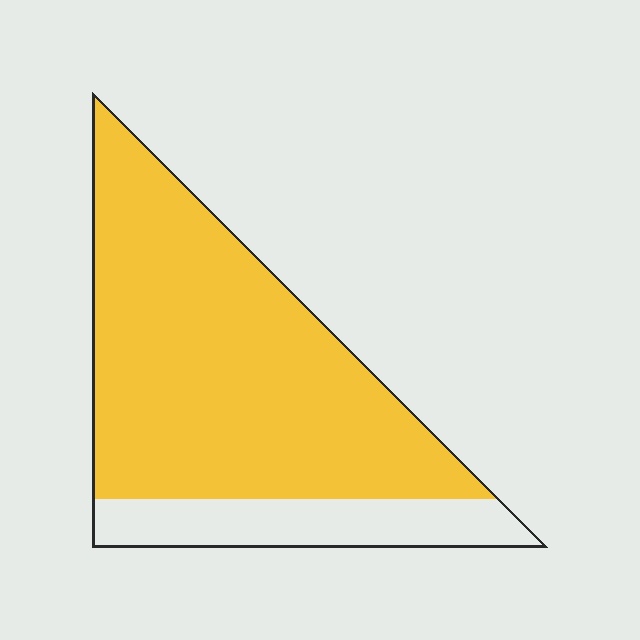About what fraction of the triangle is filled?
About four fifths (4/5).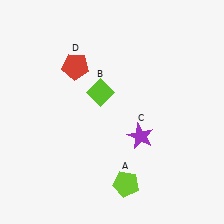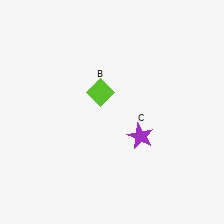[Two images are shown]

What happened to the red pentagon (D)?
The red pentagon (D) was removed in Image 2. It was in the top-left area of Image 1.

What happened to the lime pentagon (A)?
The lime pentagon (A) was removed in Image 2. It was in the bottom-right area of Image 1.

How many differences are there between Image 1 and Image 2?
There are 2 differences between the two images.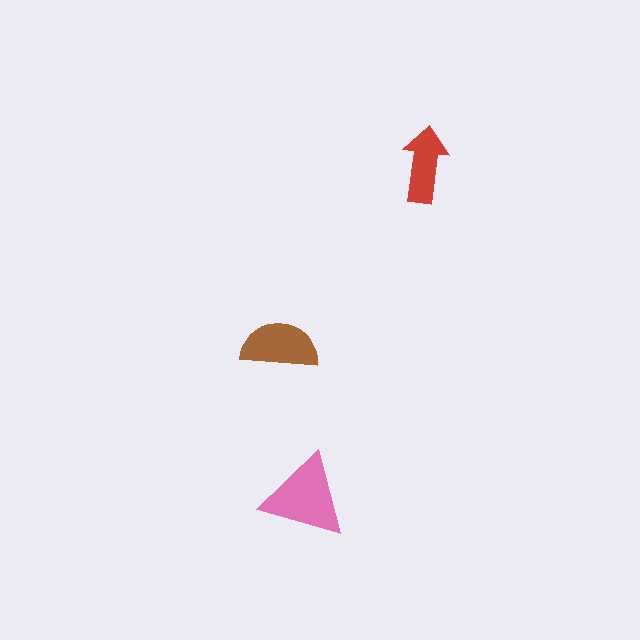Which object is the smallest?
The red arrow.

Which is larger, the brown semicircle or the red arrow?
The brown semicircle.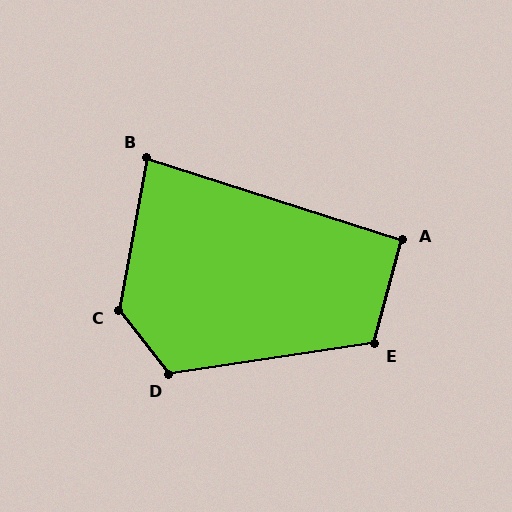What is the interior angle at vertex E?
Approximately 114 degrees (obtuse).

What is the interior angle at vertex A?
Approximately 93 degrees (approximately right).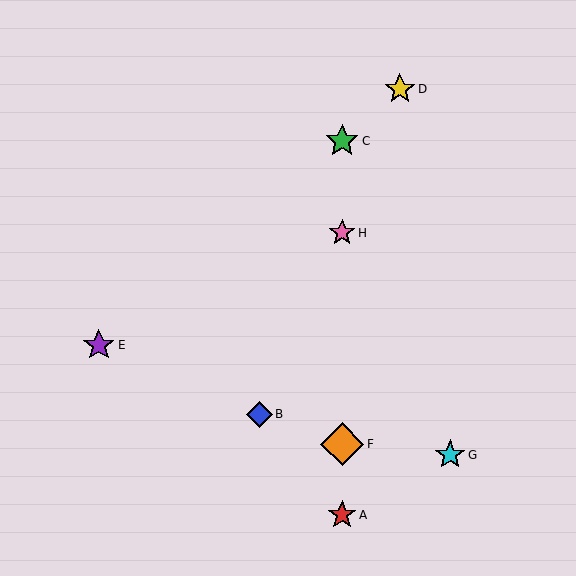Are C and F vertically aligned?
Yes, both are at x≈342.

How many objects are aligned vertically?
4 objects (A, C, F, H) are aligned vertically.